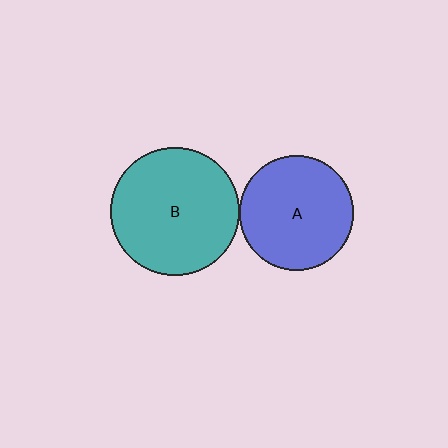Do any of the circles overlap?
No, none of the circles overlap.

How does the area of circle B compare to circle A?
Approximately 1.3 times.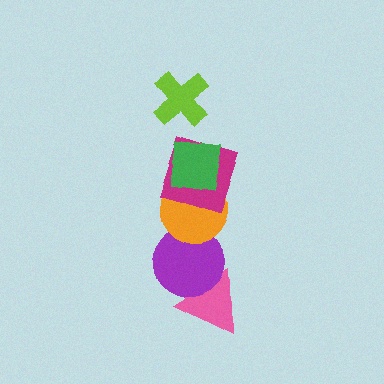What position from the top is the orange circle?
The orange circle is 4th from the top.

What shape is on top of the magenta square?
The green square is on top of the magenta square.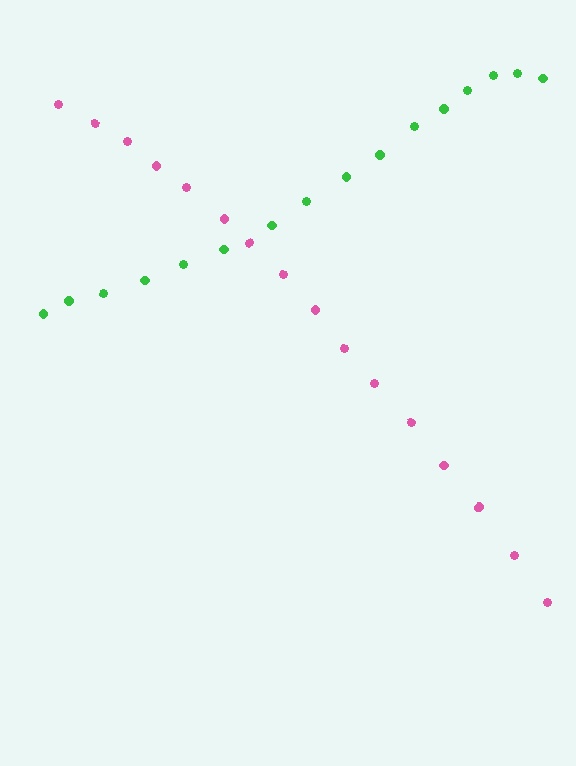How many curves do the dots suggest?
There are 2 distinct paths.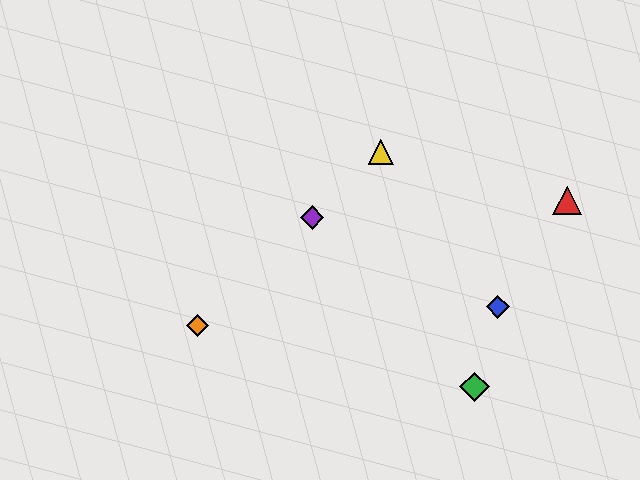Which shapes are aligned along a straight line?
The yellow triangle, the purple diamond, the orange diamond are aligned along a straight line.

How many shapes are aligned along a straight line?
3 shapes (the yellow triangle, the purple diamond, the orange diamond) are aligned along a straight line.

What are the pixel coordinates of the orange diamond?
The orange diamond is at (198, 325).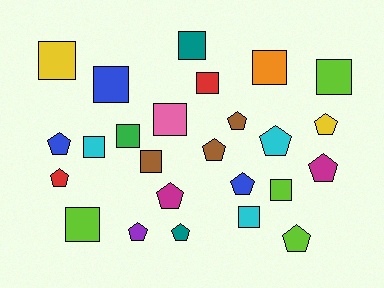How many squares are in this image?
There are 13 squares.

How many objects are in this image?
There are 25 objects.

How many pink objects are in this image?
There is 1 pink object.